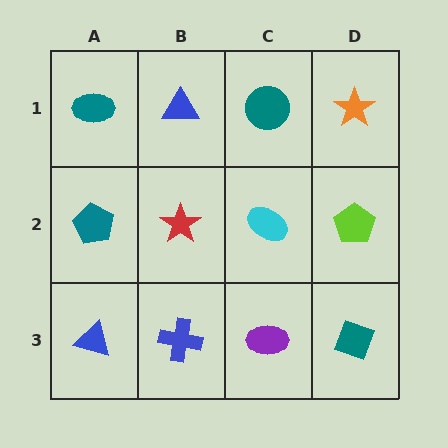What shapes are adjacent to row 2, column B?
A blue triangle (row 1, column B), a blue cross (row 3, column B), a teal pentagon (row 2, column A), a cyan ellipse (row 2, column C).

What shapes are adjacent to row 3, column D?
A lime pentagon (row 2, column D), a purple ellipse (row 3, column C).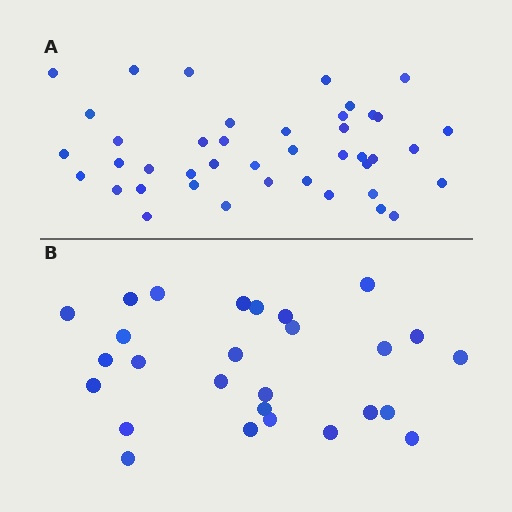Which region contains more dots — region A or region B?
Region A (the top region) has more dots.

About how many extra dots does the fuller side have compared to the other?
Region A has approximately 15 more dots than region B.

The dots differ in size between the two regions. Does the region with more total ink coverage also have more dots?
No. Region B has more total ink coverage because its dots are larger, but region A actually contains more individual dots. Total area can be misleading — the number of items is what matters here.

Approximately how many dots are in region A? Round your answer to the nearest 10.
About 40 dots. (The exact count is 42, which rounds to 40.)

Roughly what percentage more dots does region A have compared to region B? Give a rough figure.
About 55% more.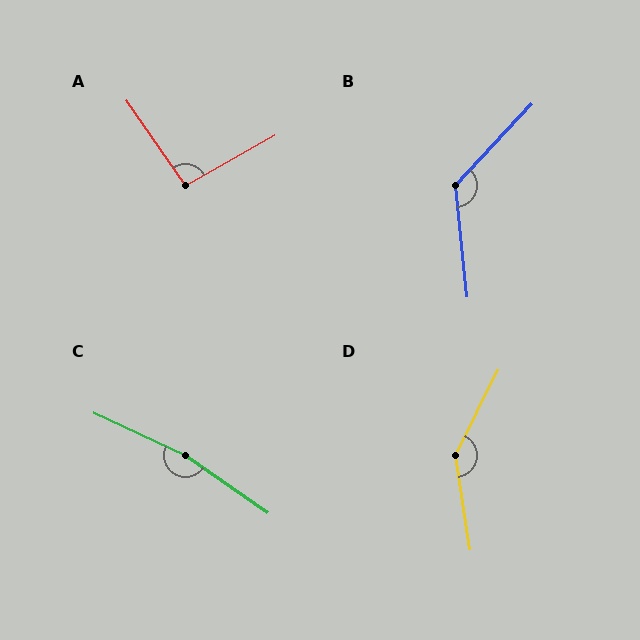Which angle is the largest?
C, at approximately 170 degrees.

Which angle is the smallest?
A, at approximately 95 degrees.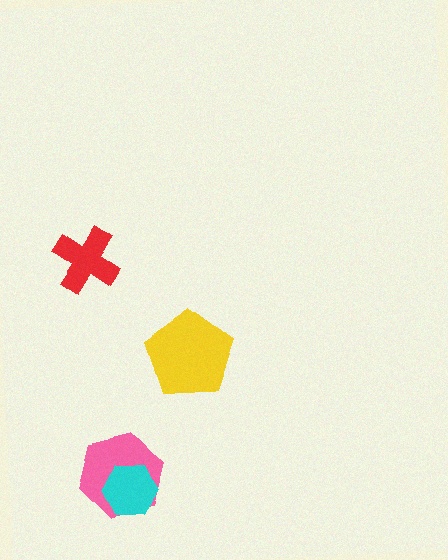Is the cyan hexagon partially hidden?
No, no other shape covers it.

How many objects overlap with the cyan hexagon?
1 object overlaps with the cyan hexagon.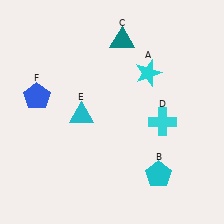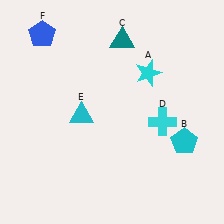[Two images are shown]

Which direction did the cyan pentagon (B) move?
The cyan pentagon (B) moved up.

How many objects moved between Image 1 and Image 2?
2 objects moved between the two images.